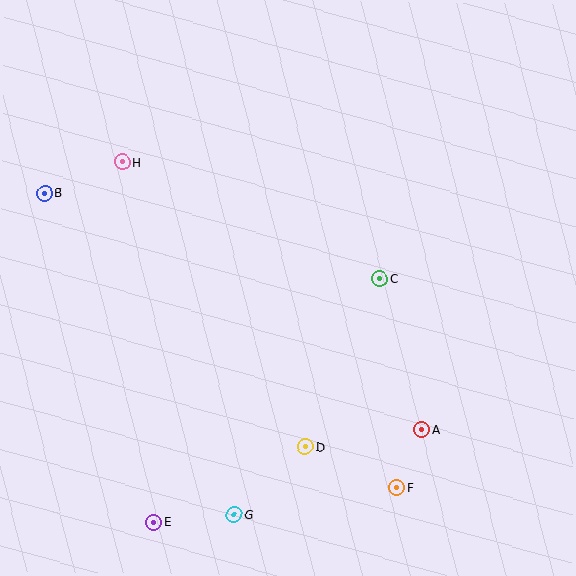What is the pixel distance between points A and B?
The distance between A and B is 445 pixels.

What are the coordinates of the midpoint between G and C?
The midpoint between G and C is at (307, 397).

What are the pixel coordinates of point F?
Point F is at (396, 487).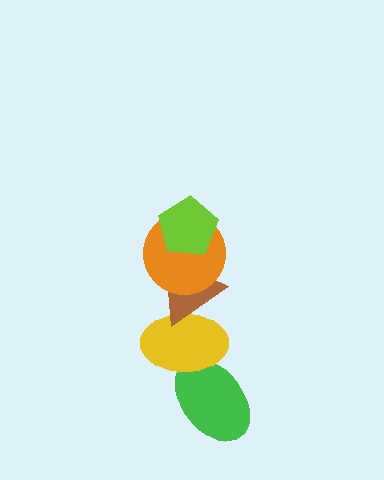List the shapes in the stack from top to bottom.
From top to bottom: the lime pentagon, the orange circle, the brown triangle, the yellow ellipse, the green ellipse.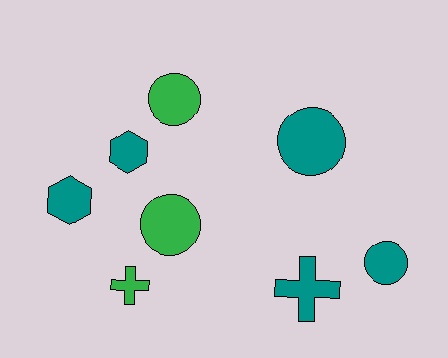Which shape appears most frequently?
Circle, with 4 objects.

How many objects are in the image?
There are 8 objects.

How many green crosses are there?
There is 1 green cross.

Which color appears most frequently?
Teal, with 5 objects.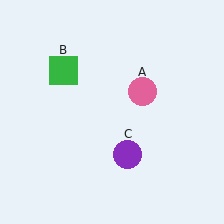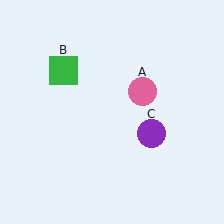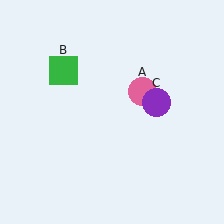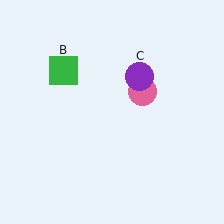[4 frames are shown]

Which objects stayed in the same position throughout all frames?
Pink circle (object A) and green square (object B) remained stationary.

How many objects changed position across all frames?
1 object changed position: purple circle (object C).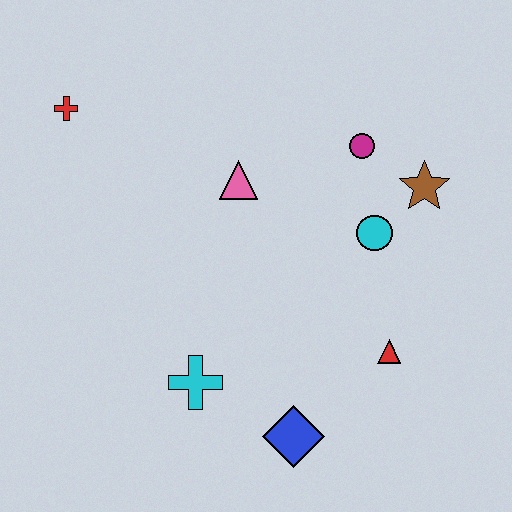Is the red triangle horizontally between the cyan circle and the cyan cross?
No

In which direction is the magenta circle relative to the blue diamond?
The magenta circle is above the blue diamond.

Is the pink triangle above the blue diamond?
Yes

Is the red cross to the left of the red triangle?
Yes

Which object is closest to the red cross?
The pink triangle is closest to the red cross.